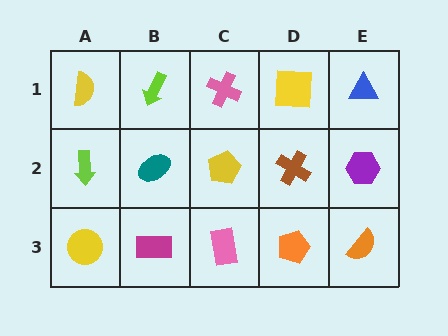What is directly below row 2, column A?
A yellow circle.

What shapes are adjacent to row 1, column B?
A teal ellipse (row 2, column B), a yellow semicircle (row 1, column A), a pink cross (row 1, column C).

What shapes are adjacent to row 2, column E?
A blue triangle (row 1, column E), an orange semicircle (row 3, column E), a brown cross (row 2, column D).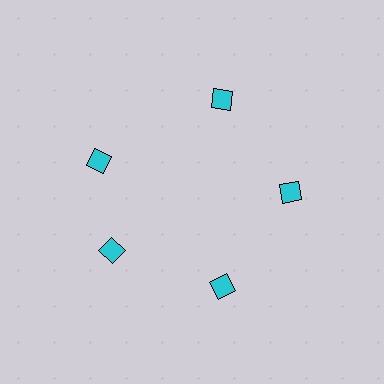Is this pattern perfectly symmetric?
No. The 5 cyan diamonds are arranged in a ring, but one element near the 10 o'clock position is rotated out of alignment along the ring, breaking the 5-fold rotational symmetry.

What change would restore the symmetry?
The symmetry would be restored by rotating it back into even spacing with its neighbors so that all 5 diamonds sit at equal angles and equal distance from the center.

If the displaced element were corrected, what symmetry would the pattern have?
It would have 5-fold rotational symmetry — the pattern would map onto itself every 72 degrees.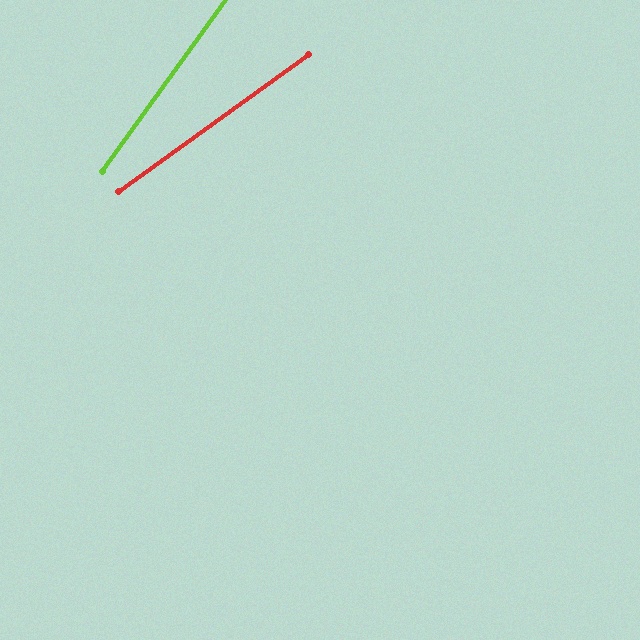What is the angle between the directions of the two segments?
Approximately 19 degrees.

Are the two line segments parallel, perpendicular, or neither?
Neither parallel nor perpendicular — they differ by about 19°.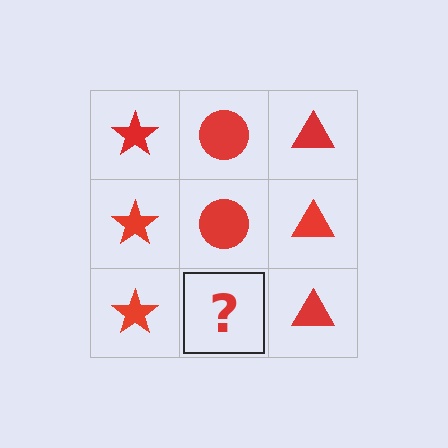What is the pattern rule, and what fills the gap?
The rule is that each column has a consistent shape. The gap should be filled with a red circle.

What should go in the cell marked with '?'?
The missing cell should contain a red circle.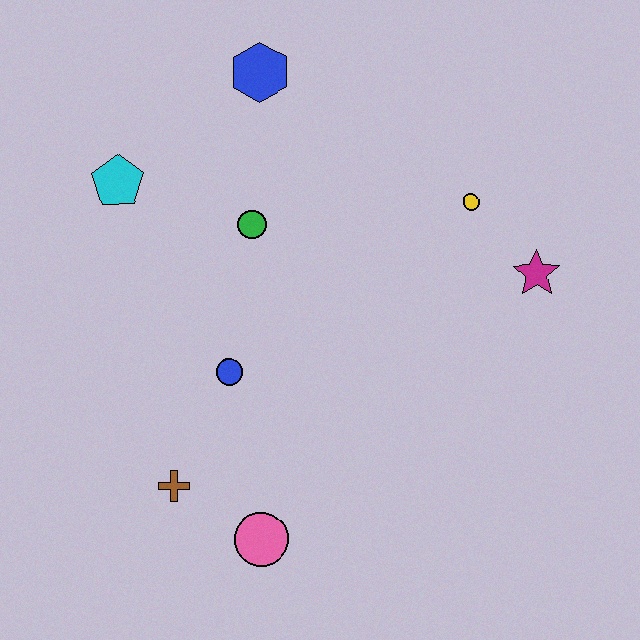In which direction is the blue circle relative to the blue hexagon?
The blue circle is below the blue hexagon.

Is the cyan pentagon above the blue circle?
Yes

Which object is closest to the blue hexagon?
The green circle is closest to the blue hexagon.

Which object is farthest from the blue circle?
The magenta star is farthest from the blue circle.